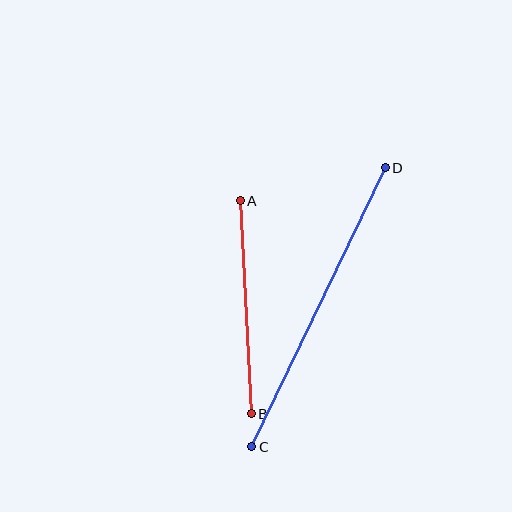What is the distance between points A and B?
The distance is approximately 213 pixels.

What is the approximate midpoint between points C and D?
The midpoint is at approximately (318, 307) pixels.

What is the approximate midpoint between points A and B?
The midpoint is at approximately (246, 307) pixels.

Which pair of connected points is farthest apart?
Points C and D are farthest apart.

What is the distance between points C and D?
The distance is approximately 309 pixels.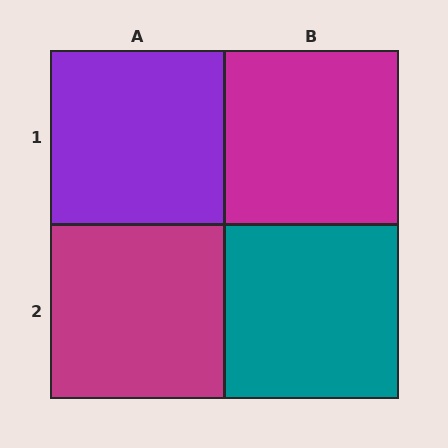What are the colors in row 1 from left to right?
Purple, magenta.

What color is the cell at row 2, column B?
Teal.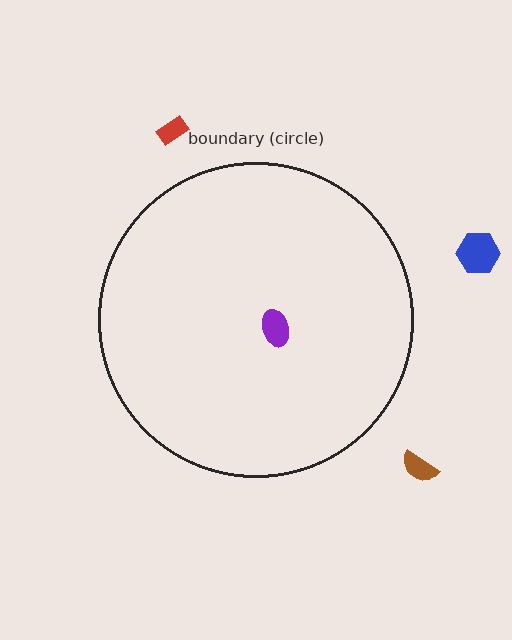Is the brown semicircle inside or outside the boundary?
Outside.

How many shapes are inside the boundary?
1 inside, 3 outside.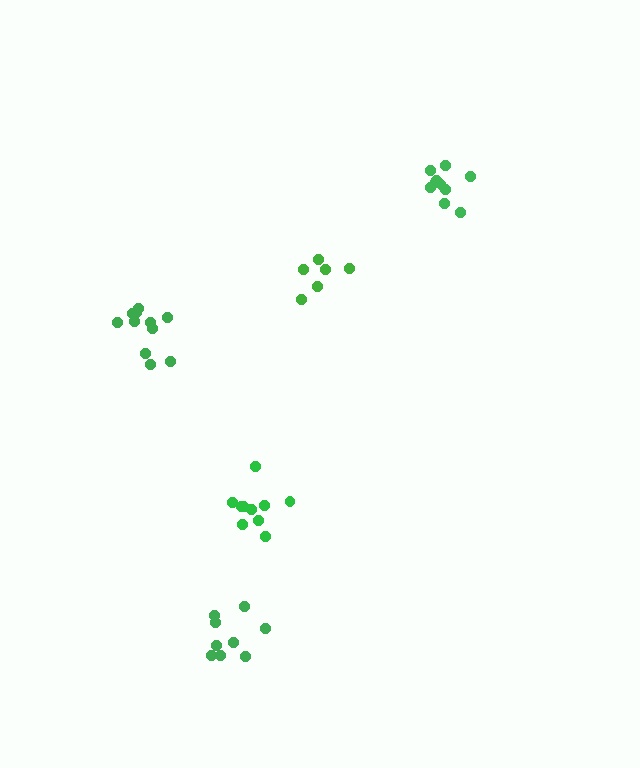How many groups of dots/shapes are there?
There are 5 groups.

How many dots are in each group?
Group 1: 10 dots, Group 2: 9 dots, Group 3: 10 dots, Group 4: 6 dots, Group 5: 11 dots (46 total).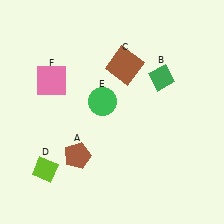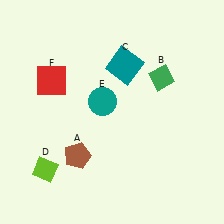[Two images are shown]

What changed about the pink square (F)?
In Image 1, F is pink. In Image 2, it changed to red.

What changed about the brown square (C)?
In Image 1, C is brown. In Image 2, it changed to teal.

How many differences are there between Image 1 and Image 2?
There are 3 differences between the two images.